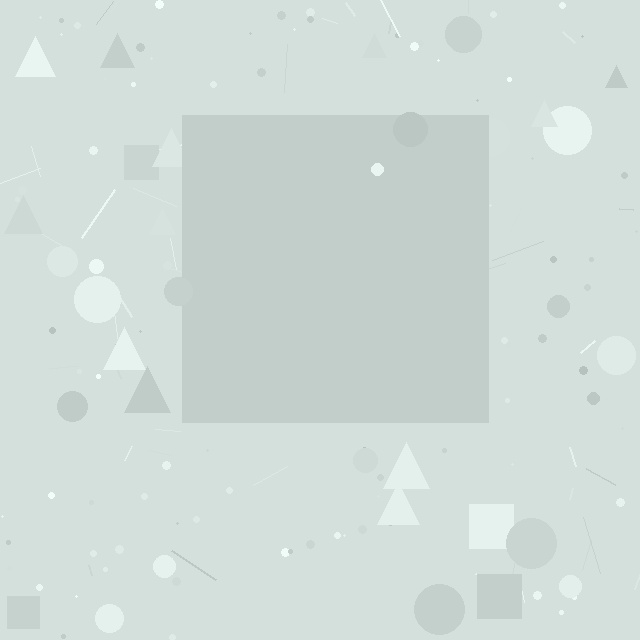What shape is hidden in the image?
A square is hidden in the image.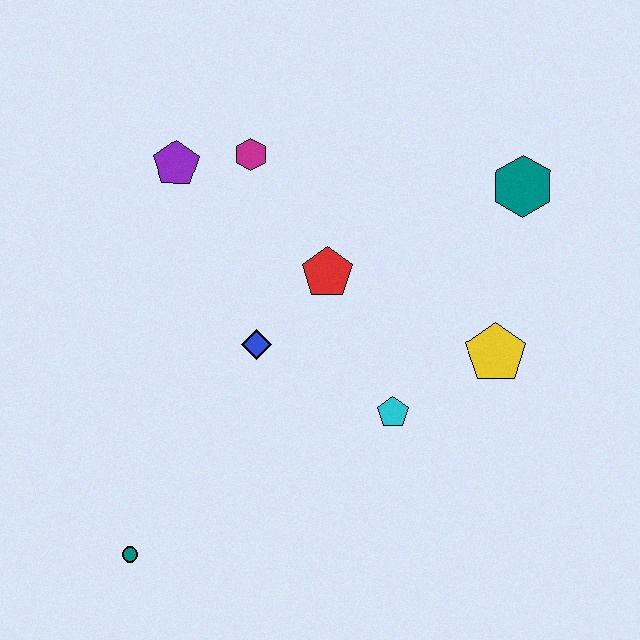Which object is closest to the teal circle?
The blue diamond is closest to the teal circle.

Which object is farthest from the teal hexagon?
The teal circle is farthest from the teal hexagon.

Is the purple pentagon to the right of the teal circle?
Yes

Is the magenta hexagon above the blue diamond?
Yes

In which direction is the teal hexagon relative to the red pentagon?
The teal hexagon is to the right of the red pentagon.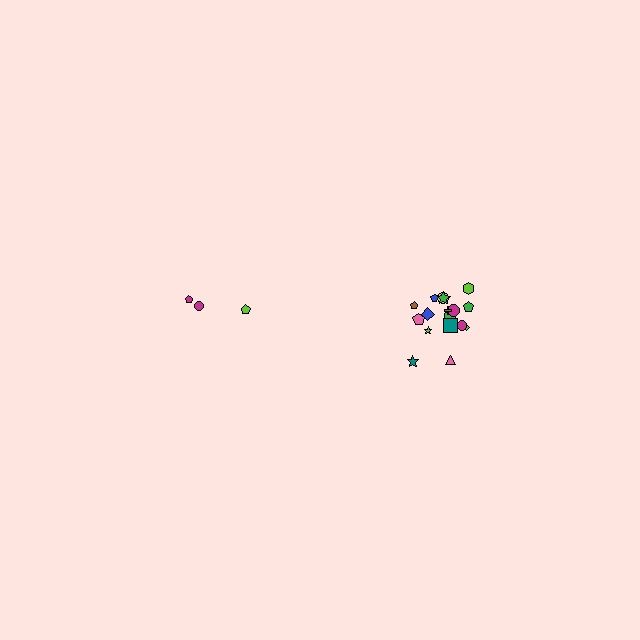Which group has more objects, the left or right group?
The right group.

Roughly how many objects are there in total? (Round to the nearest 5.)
Roughly 20 objects in total.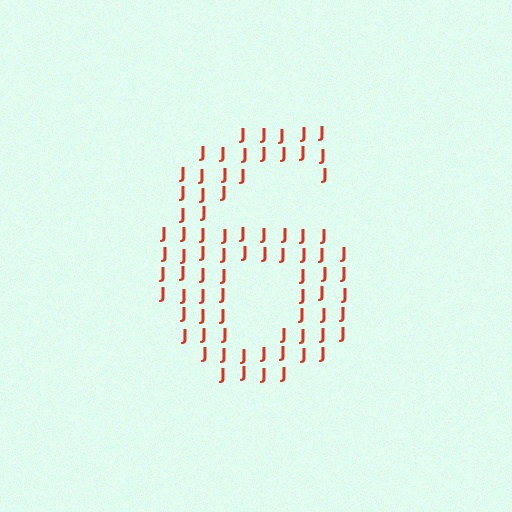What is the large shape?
The large shape is the digit 6.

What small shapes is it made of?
It is made of small letter J's.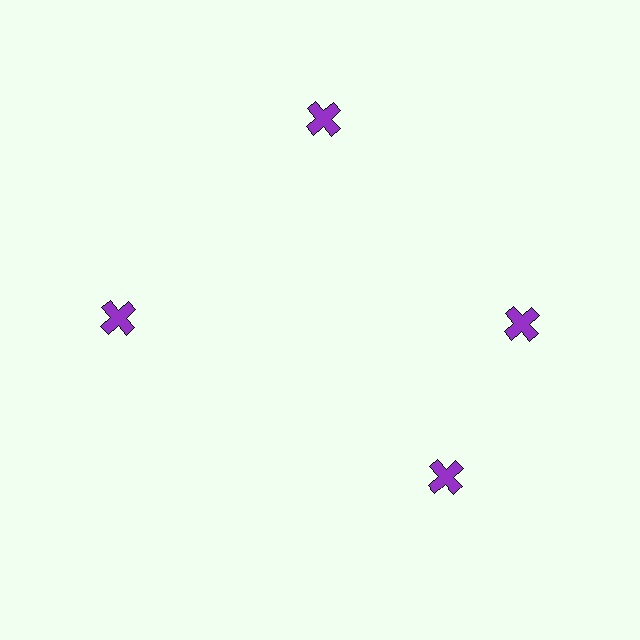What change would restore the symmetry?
The symmetry would be restored by rotating it back into even spacing with its neighbors so that all 4 crosses sit at equal angles and equal distance from the center.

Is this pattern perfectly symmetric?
No. The 4 purple crosses are arranged in a ring, but one element near the 6 o'clock position is rotated out of alignment along the ring, breaking the 4-fold rotational symmetry.